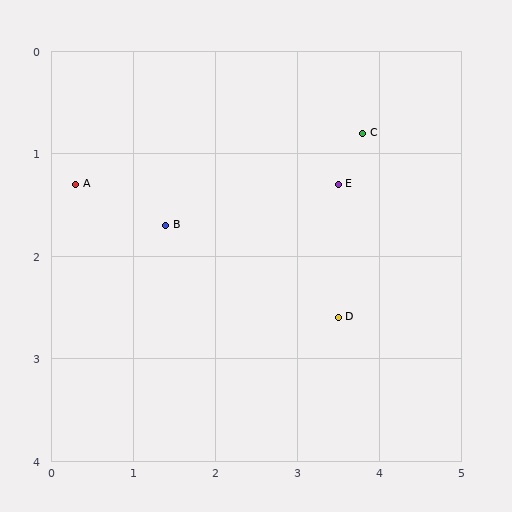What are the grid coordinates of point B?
Point B is at approximately (1.4, 1.7).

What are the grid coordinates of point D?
Point D is at approximately (3.5, 2.6).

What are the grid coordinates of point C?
Point C is at approximately (3.8, 0.8).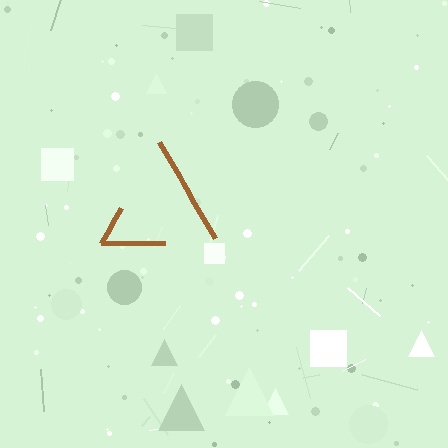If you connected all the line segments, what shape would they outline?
They would outline a triangle.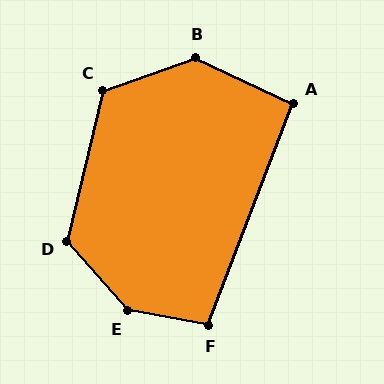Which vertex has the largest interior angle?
E, at approximately 142 degrees.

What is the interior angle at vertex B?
Approximately 135 degrees (obtuse).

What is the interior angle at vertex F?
Approximately 100 degrees (obtuse).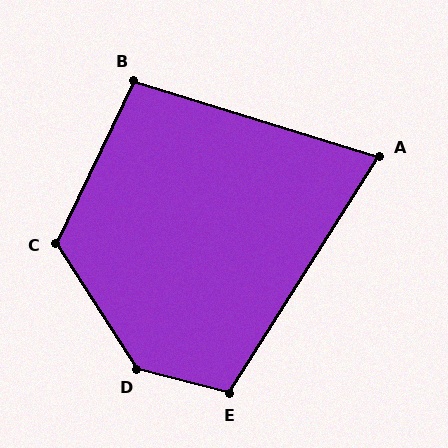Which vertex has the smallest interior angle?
A, at approximately 75 degrees.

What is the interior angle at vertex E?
Approximately 108 degrees (obtuse).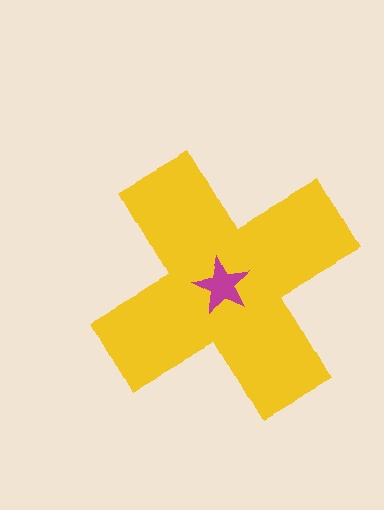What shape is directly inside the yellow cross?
The magenta star.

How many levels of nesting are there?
2.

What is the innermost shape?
The magenta star.